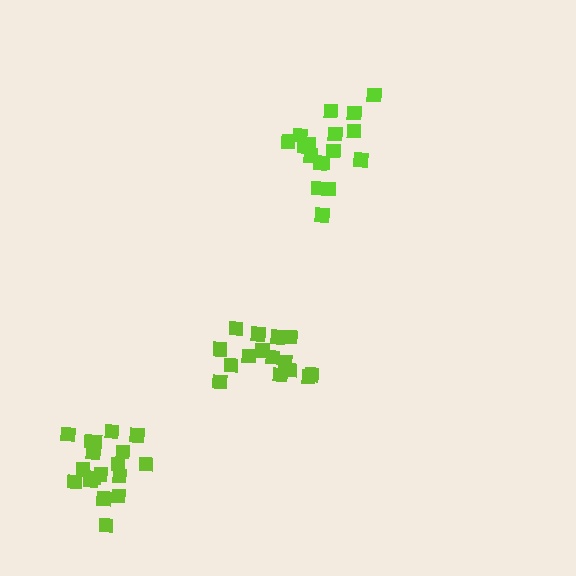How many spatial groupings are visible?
There are 3 spatial groupings.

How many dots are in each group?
Group 1: 17 dots, Group 2: 18 dots, Group 3: 16 dots (51 total).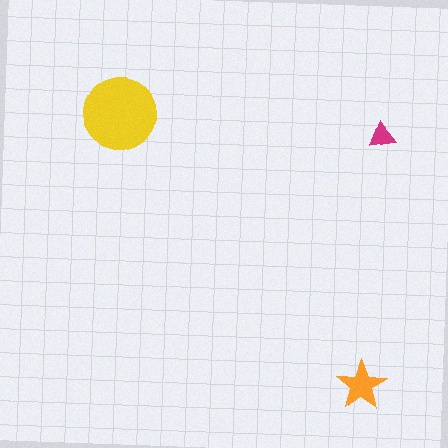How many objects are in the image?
There are 3 objects in the image.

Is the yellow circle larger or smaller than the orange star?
Larger.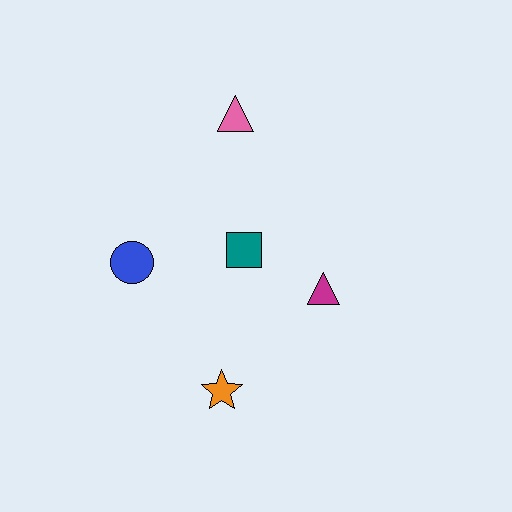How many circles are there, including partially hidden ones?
There is 1 circle.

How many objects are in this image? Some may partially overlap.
There are 5 objects.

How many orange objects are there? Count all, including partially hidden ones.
There is 1 orange object.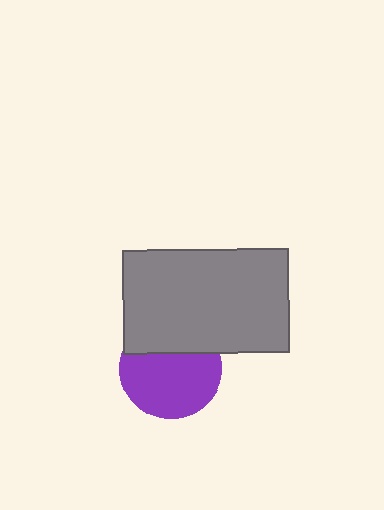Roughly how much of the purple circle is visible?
Most of it is visible (roughly 68%).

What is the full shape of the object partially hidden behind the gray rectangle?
The partially hidden object is a purple circle.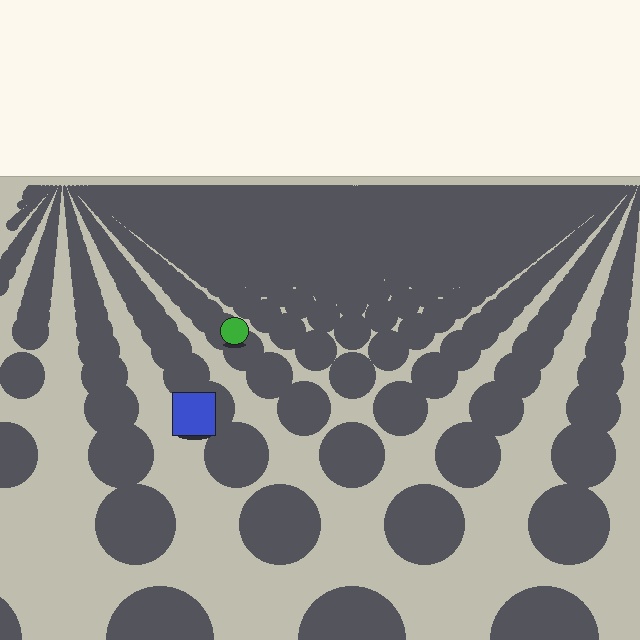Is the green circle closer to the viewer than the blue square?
No. The blue square is closer — you can tell from the texture gradient: the ground texture is coarser near it.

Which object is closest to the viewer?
The blue square is closest. The texture marks near it are larger and more spread out.